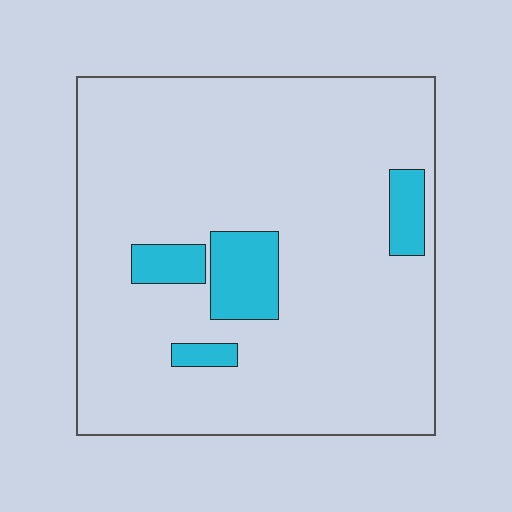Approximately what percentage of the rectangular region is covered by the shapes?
Approximately 10%.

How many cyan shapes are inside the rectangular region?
4.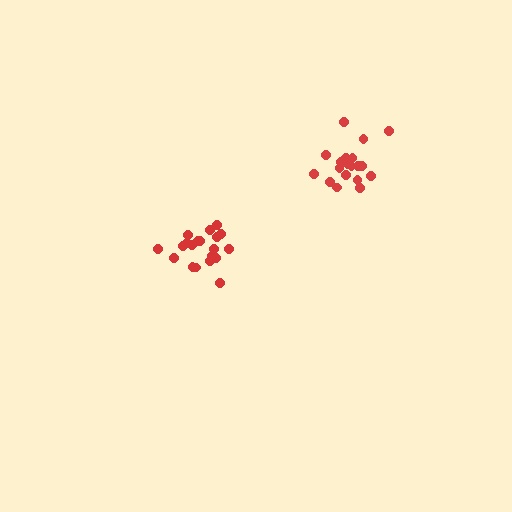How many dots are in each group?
Group 1: 20 dots, Group 2: 20 dots (40 total).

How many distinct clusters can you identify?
There are 2 distinct clusters.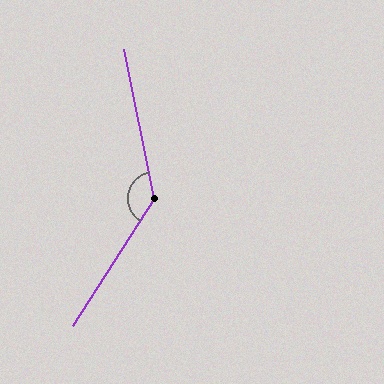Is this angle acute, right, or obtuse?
It is obtuse.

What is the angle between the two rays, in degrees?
Approximately 136 degrees.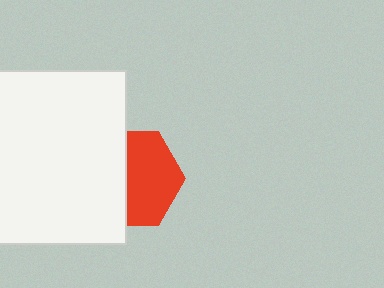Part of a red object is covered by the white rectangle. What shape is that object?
It is a hexagon.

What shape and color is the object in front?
The object in front is a white rectangle.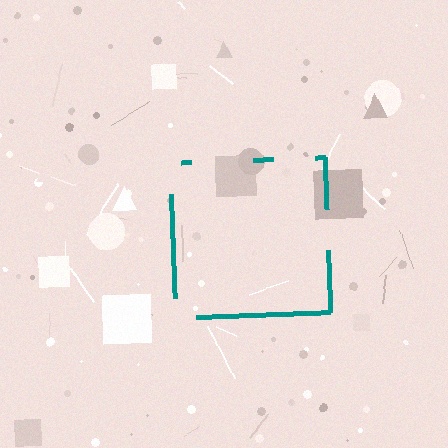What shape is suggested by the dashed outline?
The dashed outline suggests a square.